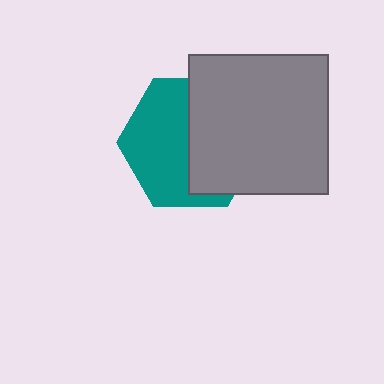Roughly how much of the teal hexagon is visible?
About half of it is visible (roughly 51%).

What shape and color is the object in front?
The object in front is a gray square.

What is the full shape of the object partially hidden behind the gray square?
The partially hidden object is a teal hexagon.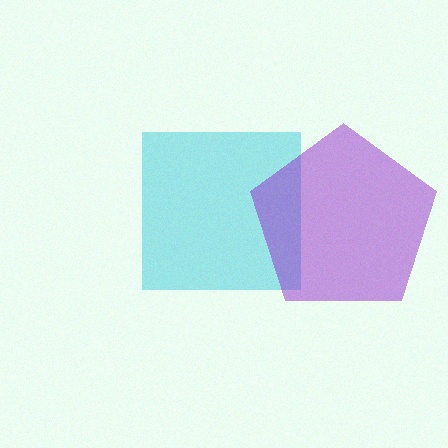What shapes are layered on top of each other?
The layered shapes are: a cyan square, a purple pentagon.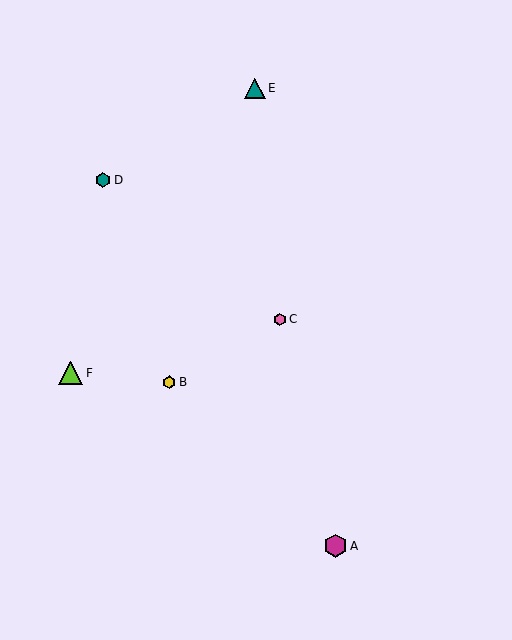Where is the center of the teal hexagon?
The center of the teal hexagon is at (103, 180).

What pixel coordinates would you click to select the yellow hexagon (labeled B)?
Click at (169, 382) to select the yellow hexagon B.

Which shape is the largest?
The lime triangle (labeled F) is the largest.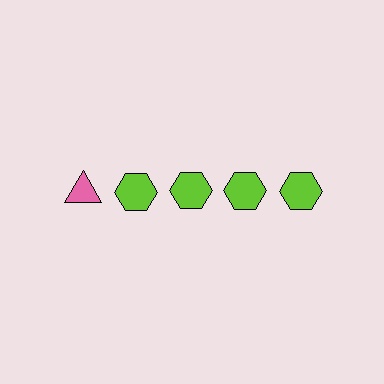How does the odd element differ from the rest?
It differs in both color (pink instead of lime) and shape (triangle instead of hexagon).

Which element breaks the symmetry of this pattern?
The pink triangle in the top row, leftmost column breaks the symmetry. All other shapes are lime hexagons.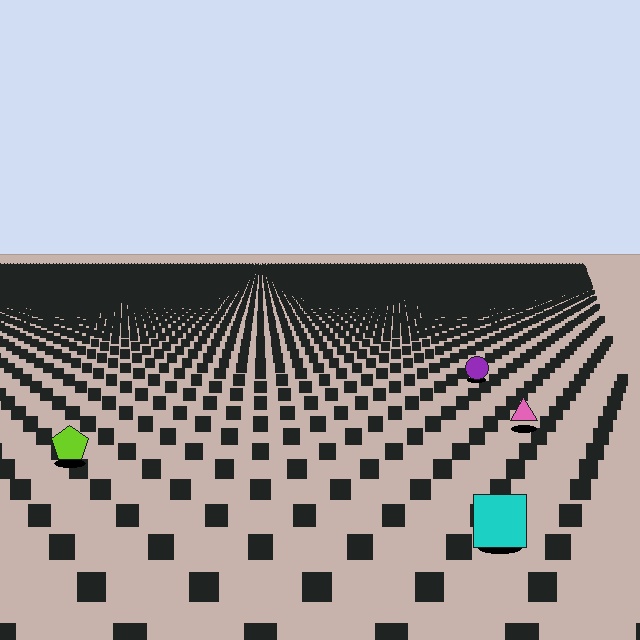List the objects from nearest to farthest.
From nearest to farthest: the cyan square, the lime pentagon, the pink triangle, the purple circle.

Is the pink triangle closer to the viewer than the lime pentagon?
No. The lime pentagon is closer — you can tell from the texture gradient: the ground texture is coarser near it.